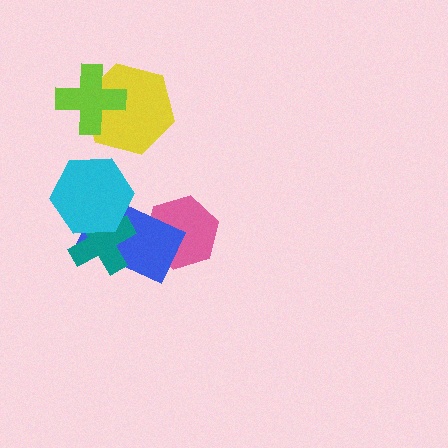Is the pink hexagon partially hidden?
Yes, it is partially covered by another shape.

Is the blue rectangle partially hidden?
Yes, it is partially covered by another shape.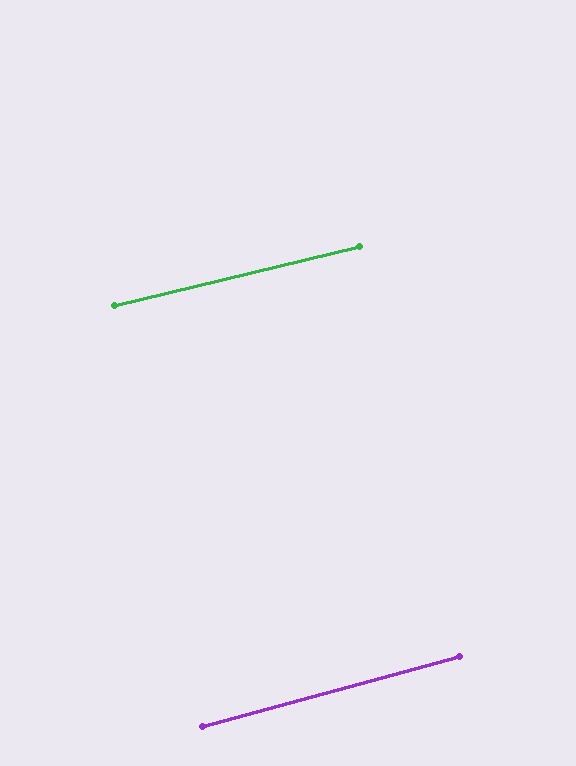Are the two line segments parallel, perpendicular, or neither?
Parallel — their directions differ by only 1.6°.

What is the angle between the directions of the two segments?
Approximately 2 degrees.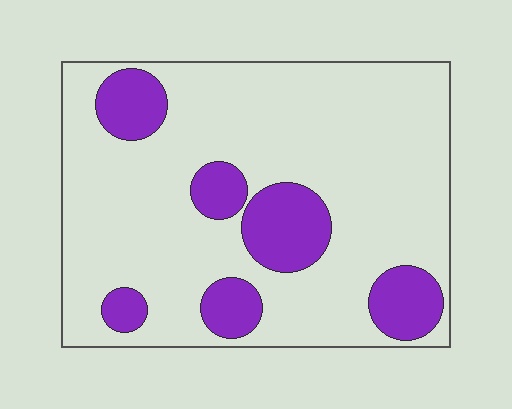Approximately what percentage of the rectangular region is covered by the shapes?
Approximately 20%.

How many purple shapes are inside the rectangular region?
6.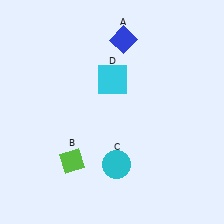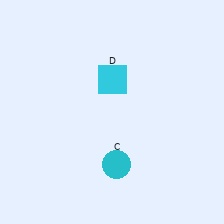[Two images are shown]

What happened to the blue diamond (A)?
The blue diamond (A) was removed in Image 2. It was in the top-right area of Image 1.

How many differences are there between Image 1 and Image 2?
There are 2 differences between the two images.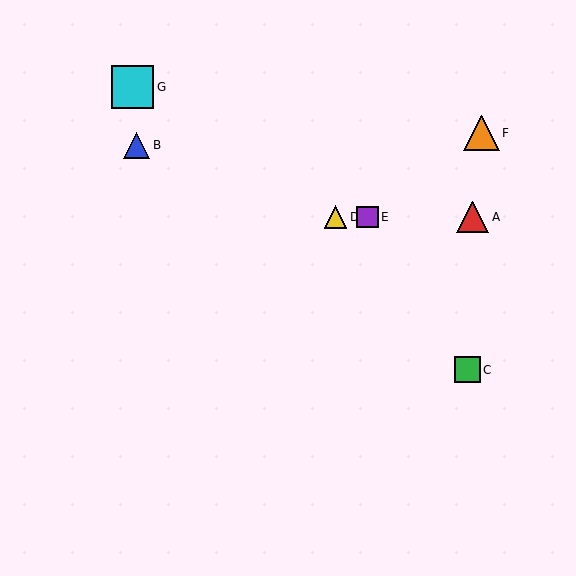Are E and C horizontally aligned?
No, E is at y≈217 and C is at y≈370.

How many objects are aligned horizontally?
3 objects (A, D, E) are aligned horizontally.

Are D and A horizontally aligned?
Yes, both are at y≈217.